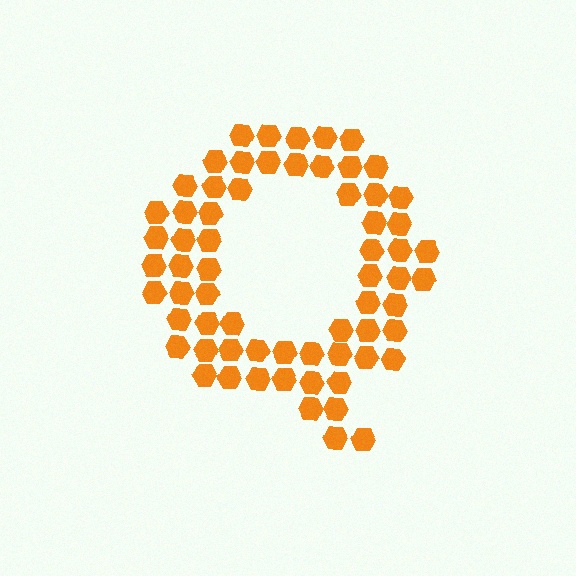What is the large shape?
The large shape is the letter Q.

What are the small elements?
The small elements are hexagons.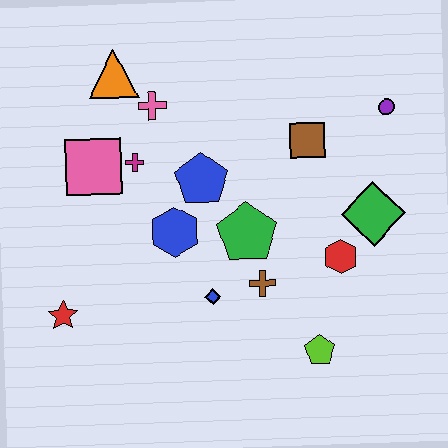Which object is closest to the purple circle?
The brown square is closest to the purple circle.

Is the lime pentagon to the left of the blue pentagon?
No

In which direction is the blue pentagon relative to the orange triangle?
The blue pentagon is below the orange triangle.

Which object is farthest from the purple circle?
The red star is farthest from the purple circle.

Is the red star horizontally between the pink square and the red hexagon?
No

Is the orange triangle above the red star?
Yes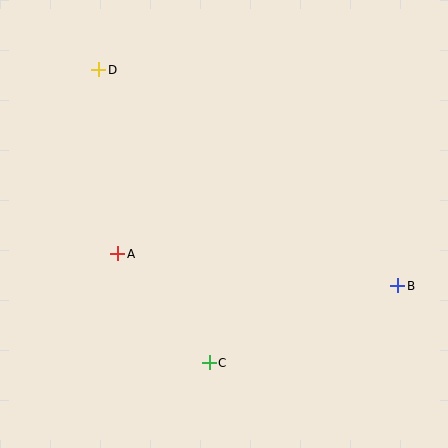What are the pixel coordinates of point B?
Point B is at (398, 286).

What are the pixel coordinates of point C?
Point C is at (209, 363).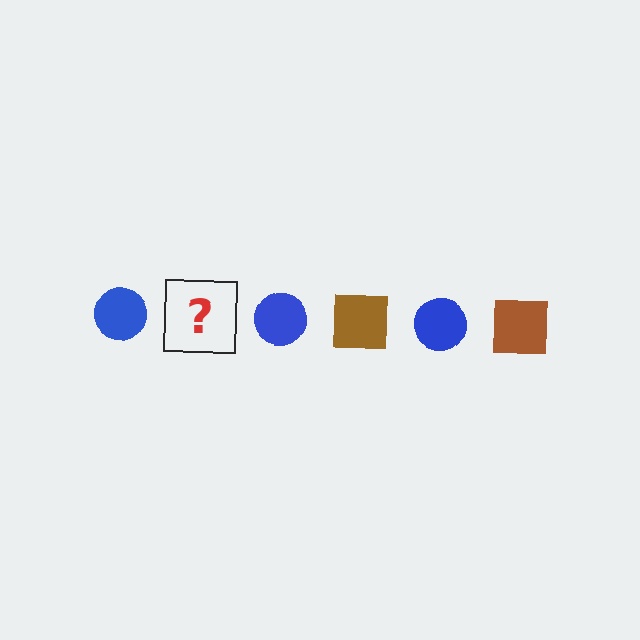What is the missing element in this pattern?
The missing element is a brown square.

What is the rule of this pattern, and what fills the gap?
The rule is that the pattern alternates between blue circle and brown square. The gap should be filled with a brown square.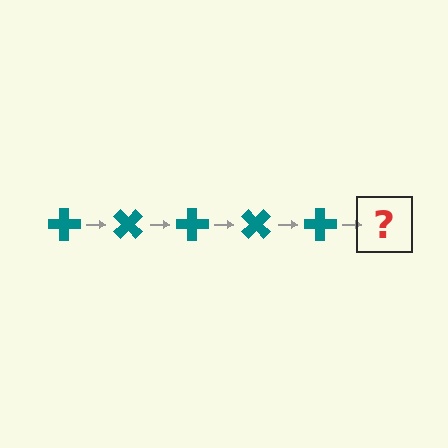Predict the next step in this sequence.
The next step is a teal cross rotated 225 degrees.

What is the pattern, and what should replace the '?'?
The pattern is that the cross rotates 45 degrees each step. The '?' should be a teal cross rotated 225 degrees.